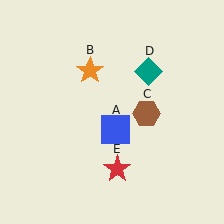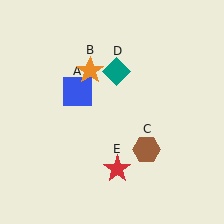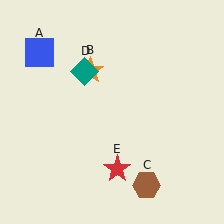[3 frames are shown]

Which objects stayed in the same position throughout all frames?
Orange star (object B) and red star (object E) remained stationary.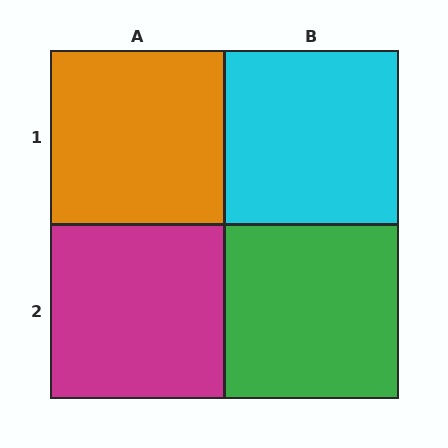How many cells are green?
1 cell is green.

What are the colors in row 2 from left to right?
Magenta, green.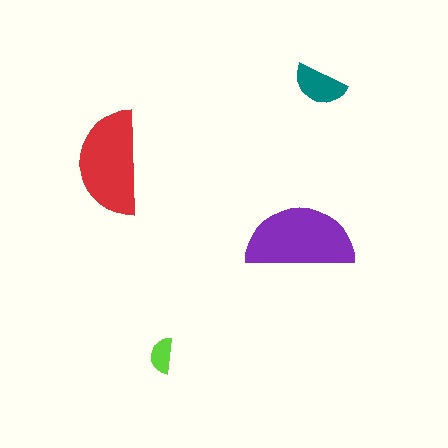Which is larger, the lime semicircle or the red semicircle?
The red one.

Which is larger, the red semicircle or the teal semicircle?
The red one.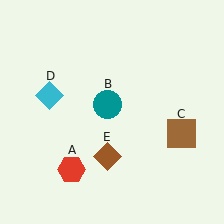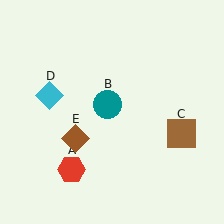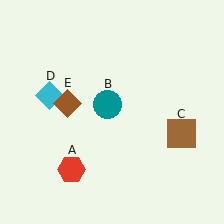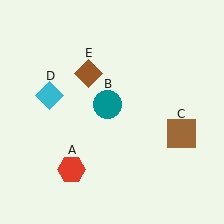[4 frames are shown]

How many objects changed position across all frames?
1 object changed position: brown diamond (object E).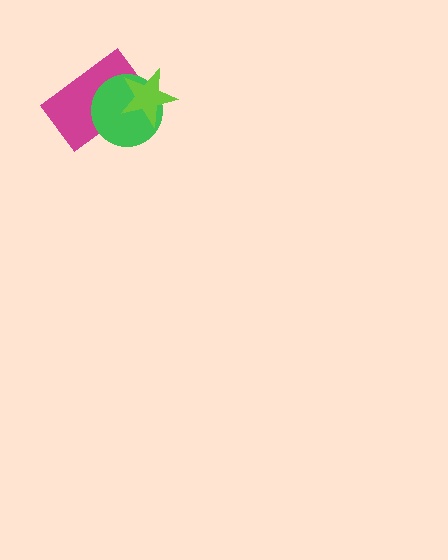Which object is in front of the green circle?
The lime star is in front of the green circle.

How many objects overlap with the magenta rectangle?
2 objects overlap with the magenta rectangle.